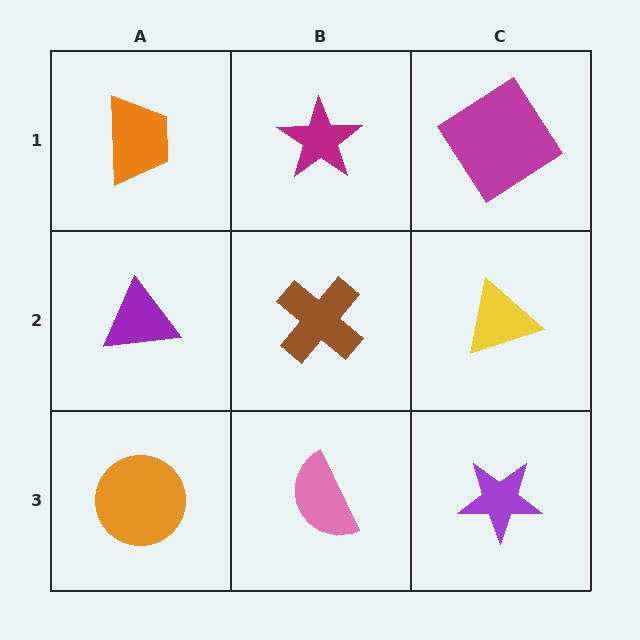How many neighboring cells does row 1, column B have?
3.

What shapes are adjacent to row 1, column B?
A brown cross (row 2, column B), an orange trapezoid (row 1, column A), a magenta diamond (row 1, column C).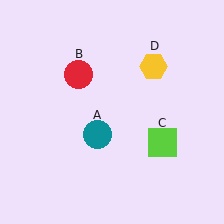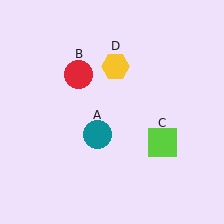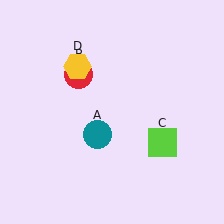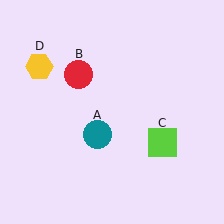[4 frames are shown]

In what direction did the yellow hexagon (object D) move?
The yellow hexagon (object D) moved left.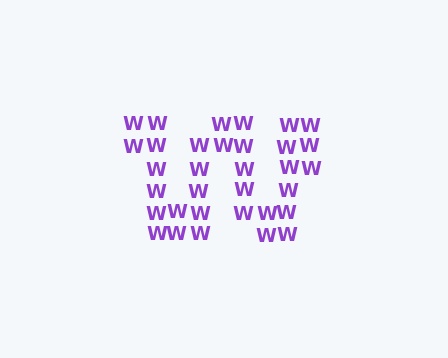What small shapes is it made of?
It is made of small letter W's.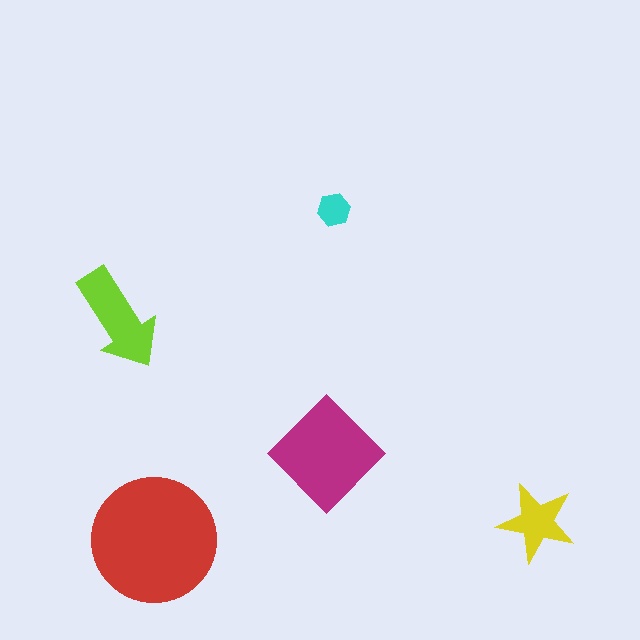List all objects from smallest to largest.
The cyan hexagon, the yellow star, the lime arrow, the magenta diamond, the red circle.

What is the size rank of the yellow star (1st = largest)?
4th.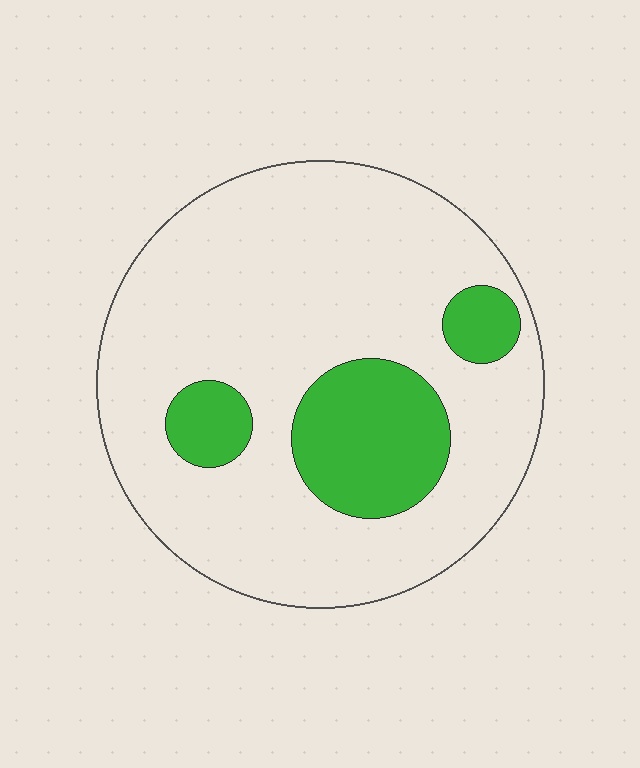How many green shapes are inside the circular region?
3.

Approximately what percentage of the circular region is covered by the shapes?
Approximately 20%.